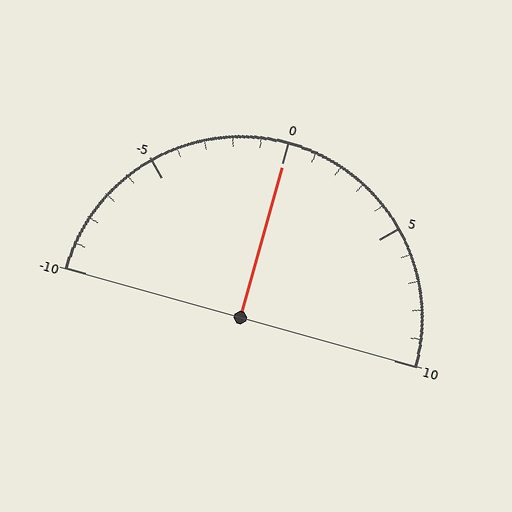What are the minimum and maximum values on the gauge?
The gauge ranges from -10 to 10.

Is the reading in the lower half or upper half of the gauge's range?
The reading is in the upper half of the range (-10 to 10).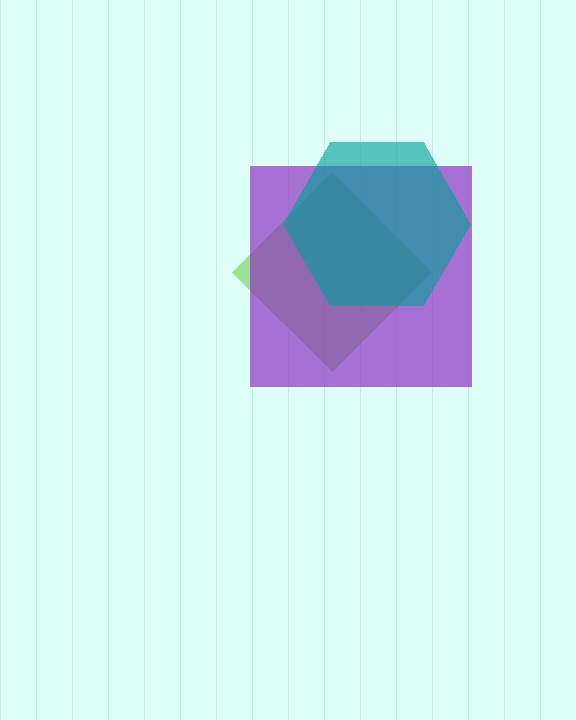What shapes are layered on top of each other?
The layered shapes are: a lime diamond, a purple square, a teal hexagon.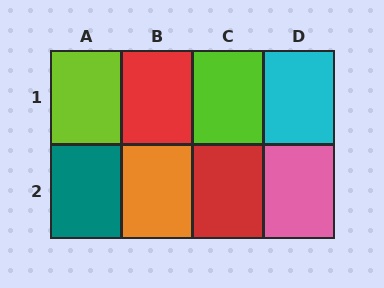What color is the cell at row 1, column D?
Cyan.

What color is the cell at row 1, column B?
Red.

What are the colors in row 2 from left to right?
Teal, orange, red, pink.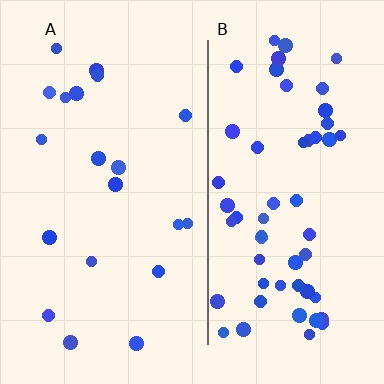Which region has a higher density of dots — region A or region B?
B (the right).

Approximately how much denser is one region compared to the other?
Approximately 2.9× — region B over region A.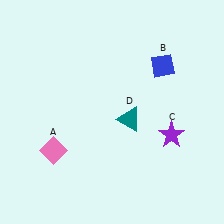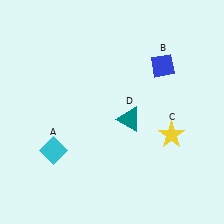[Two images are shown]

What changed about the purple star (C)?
In Image 1, C is purple. In Image 2, it changed to yellow.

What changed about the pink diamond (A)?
In Image 1, A is pink. In Image 2, it changed to cyan.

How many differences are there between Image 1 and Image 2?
There are 2 differences between the two images.